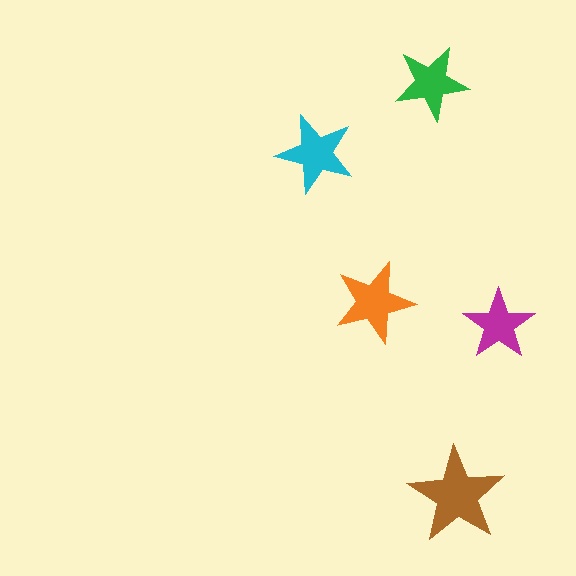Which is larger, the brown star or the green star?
The brown one.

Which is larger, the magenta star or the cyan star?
The cyan one.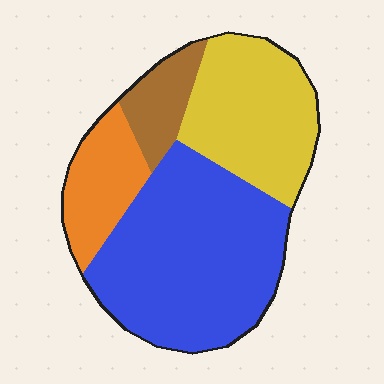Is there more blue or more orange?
Blue.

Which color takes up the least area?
Brown, at roughly 10%.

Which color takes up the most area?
Blue, at roughly 50%.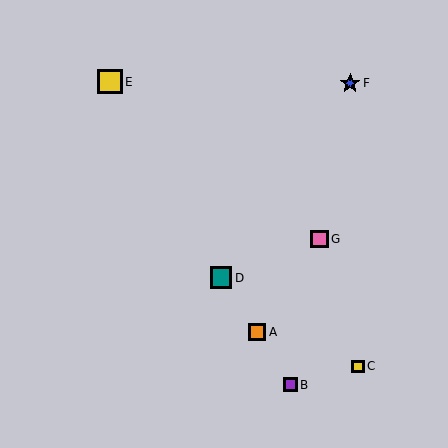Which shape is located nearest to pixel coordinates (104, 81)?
The yellow square (labeled E) at (110, 82) is nearest to that location.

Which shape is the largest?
The yellow square (labeled E) is the largest.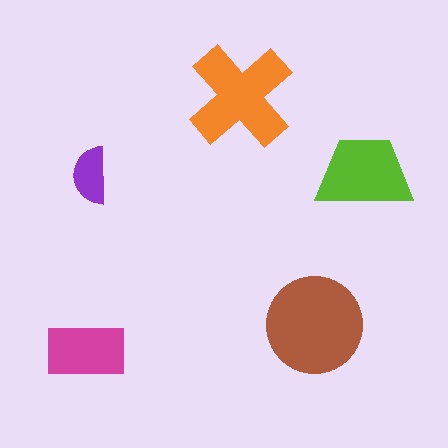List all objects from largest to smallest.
The brown circle, the orange cross, the lime trapezoid, the magenta rectangle, the purple semicircle.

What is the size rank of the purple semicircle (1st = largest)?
5th.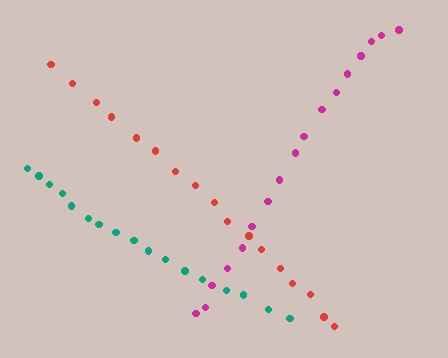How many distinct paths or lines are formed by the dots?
There are 3 distinct paths.